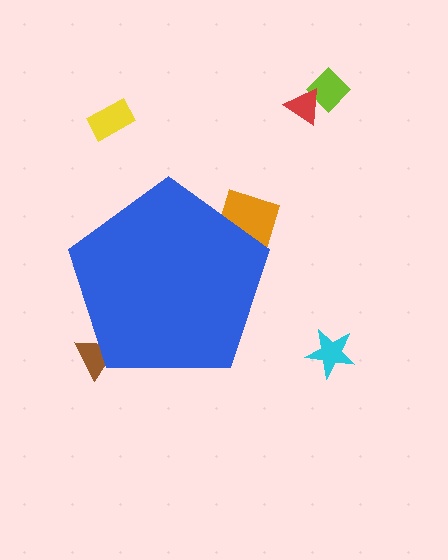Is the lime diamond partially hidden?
No, the lime diamond is fully visible.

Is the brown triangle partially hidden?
Yes, the brown triangle is partially hidden behind the blue pentagon.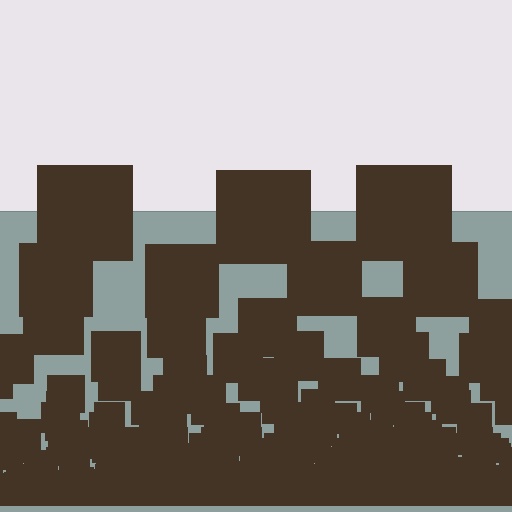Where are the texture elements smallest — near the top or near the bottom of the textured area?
Near the bottom.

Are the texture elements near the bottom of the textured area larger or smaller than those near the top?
Smaller. The gradient is inverted — elements near the bottom are smaller and denser.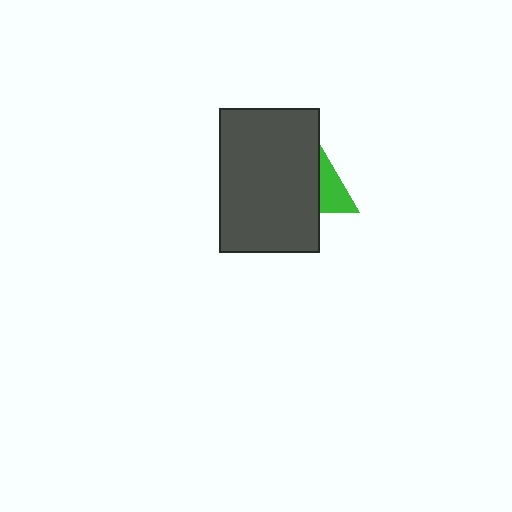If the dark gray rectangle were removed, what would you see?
You would see the complete green triangle.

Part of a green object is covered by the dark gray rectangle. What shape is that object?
It is a triangle.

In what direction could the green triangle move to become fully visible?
The green triangle could move right. That would shift it out from behind the dark gray rectangle entirely.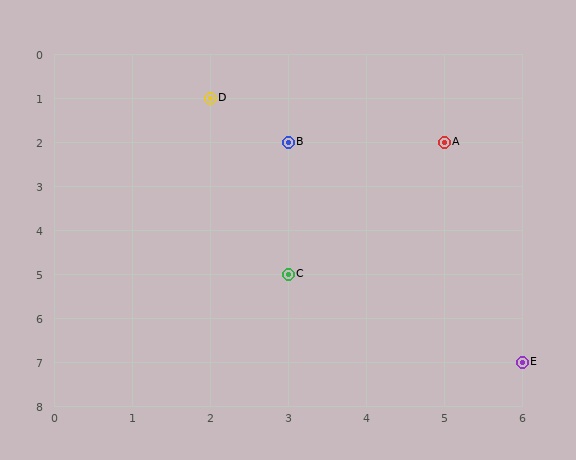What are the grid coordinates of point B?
Point B is at grid coordinates (3, 2).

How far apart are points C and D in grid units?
Points C and D are 1 column and 4 rows apart (about 4.1 grid units diagonally).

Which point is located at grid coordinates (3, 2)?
Point B is at (3, 2).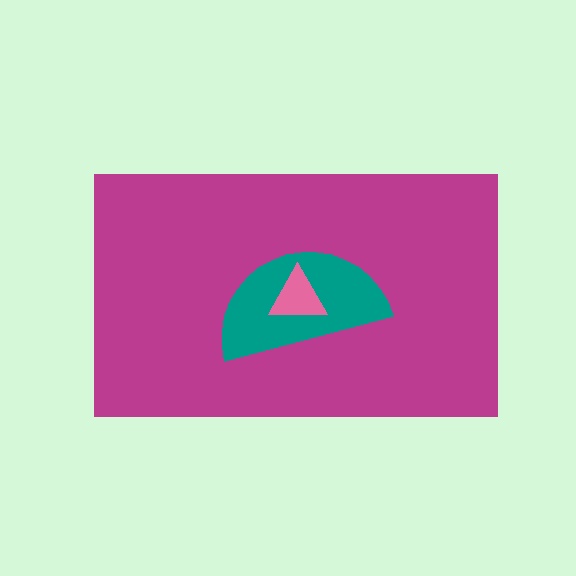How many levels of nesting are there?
3.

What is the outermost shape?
The magenta rectangle.